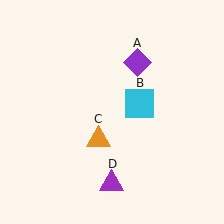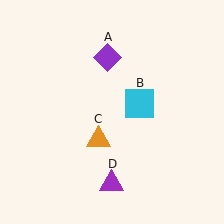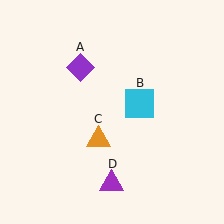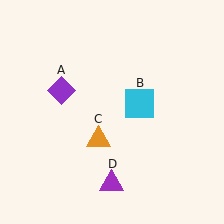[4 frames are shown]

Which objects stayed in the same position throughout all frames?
Cyan square (object B) and orange triangle (object C) and purple triangle (object D) remained stationary.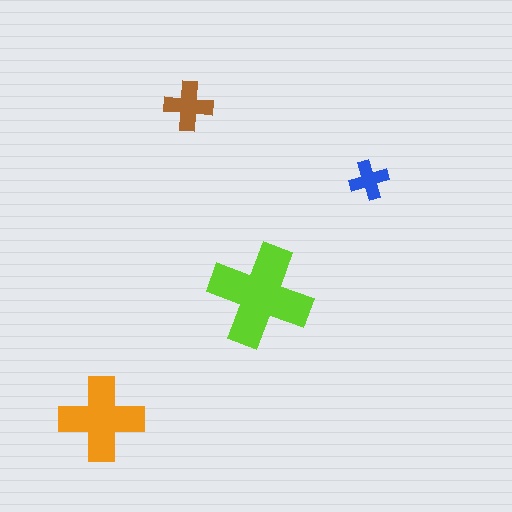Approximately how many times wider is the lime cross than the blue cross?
About 2.5 times wider.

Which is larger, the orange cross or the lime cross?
The lime one.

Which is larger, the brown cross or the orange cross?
The orange one.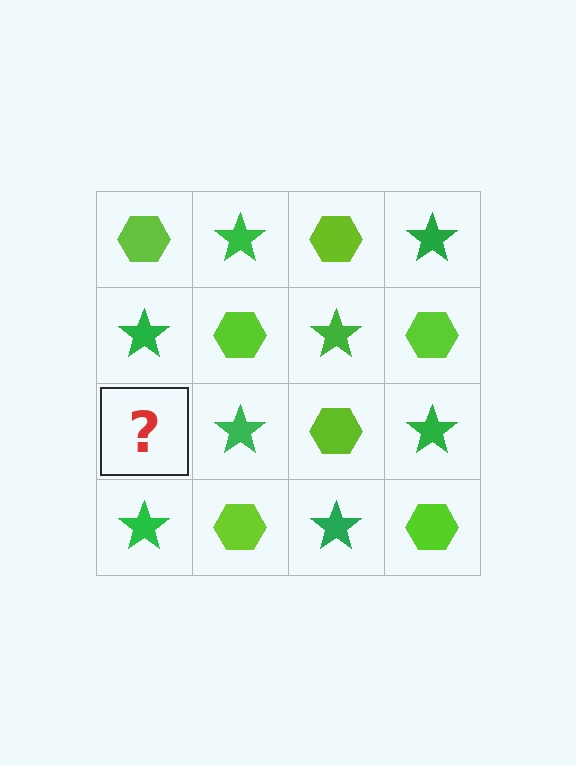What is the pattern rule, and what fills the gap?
The rule is that it alternates lime hexagon and green star in a checkerboard pattern. The gap should be filled with a lime hexagon.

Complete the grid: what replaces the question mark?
The question mark should be replaced with a lime hexagon.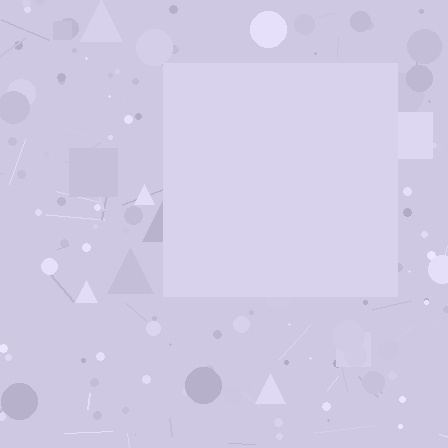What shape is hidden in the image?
A square is hidden in the image.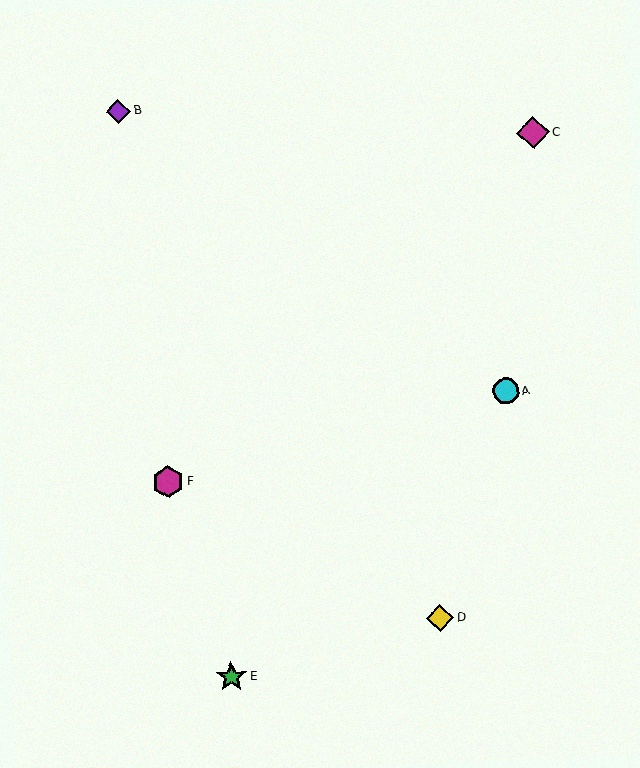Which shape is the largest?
The magenta diamond (labeled C) is the largest.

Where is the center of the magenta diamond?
The center of the magenta diamond is at (533, 133).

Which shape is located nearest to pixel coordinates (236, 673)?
The green star (labeled E) at (231, 677) is nearest to that location.